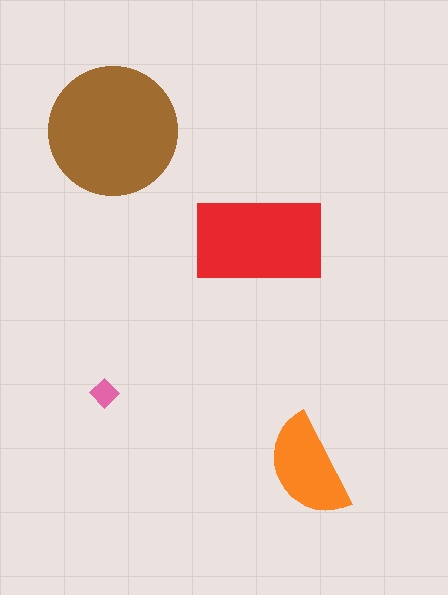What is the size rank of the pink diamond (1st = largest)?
4th.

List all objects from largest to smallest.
The brown circle, the red rectangle, the orange semicircle, the pink diamond.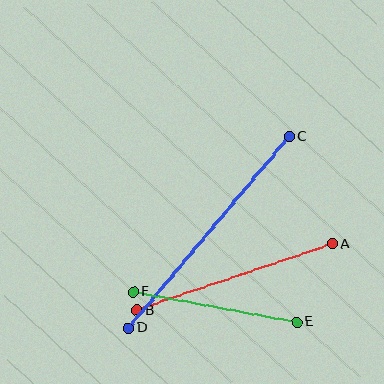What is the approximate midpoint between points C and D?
The midpoint is at approximately (209, 232) pixels.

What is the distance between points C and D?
The distance is approximately 250 pixels.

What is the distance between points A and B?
The distance is approximately 206 pixels.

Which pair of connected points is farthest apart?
Points C and D are farthest apart.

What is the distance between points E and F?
The distance is approximately 166 pixels.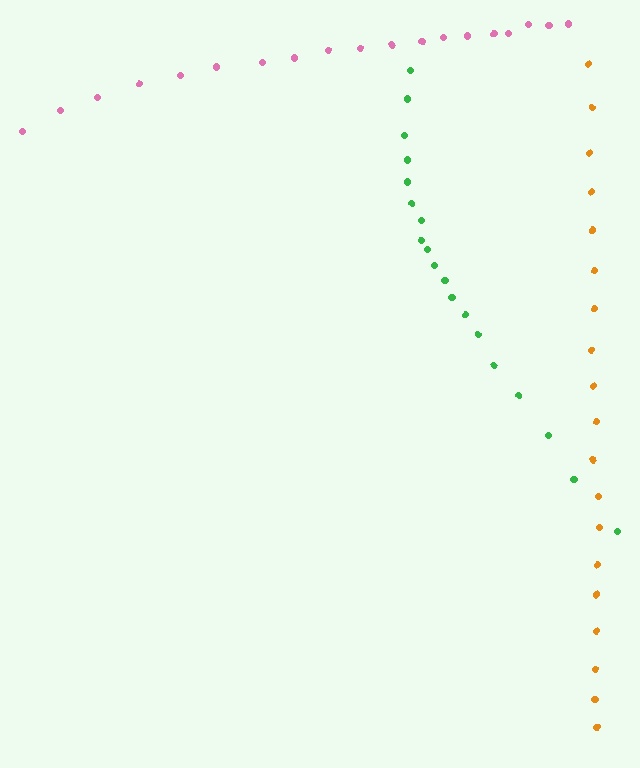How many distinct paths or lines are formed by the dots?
There are 3 distinct paths.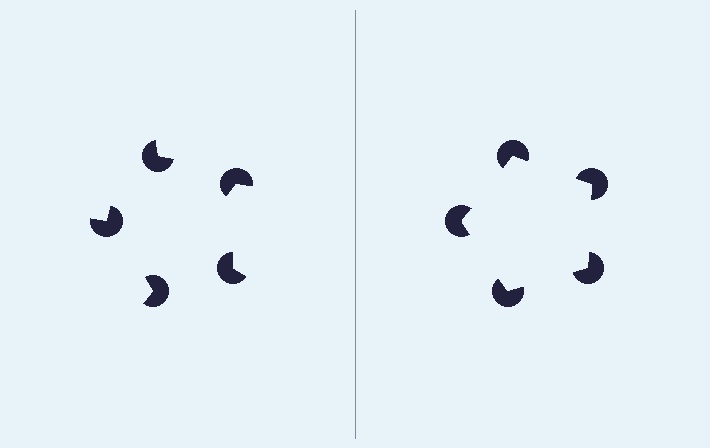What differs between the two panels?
The pac-man discs are positioned identically on both sides; only the wedge orientations differ. On the right they align to a pentagon; on the left they are misaligned.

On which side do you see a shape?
An illusory pentagon appears on the right side. On the left side the wedge cuts are rotated, so no coherent shape forms.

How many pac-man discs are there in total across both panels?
10 — 5 on each side.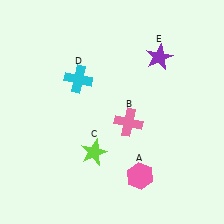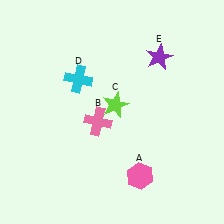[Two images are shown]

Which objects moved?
The objects that moved are: the pink cross (B), the lime star (C).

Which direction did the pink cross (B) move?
The pink cross (B) moved left.